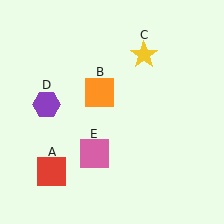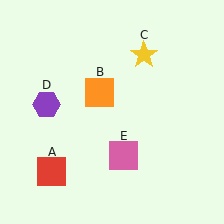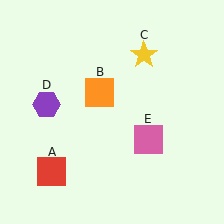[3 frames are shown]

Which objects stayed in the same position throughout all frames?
Red square (object A) and orange square (object B) and yellow star (object C) and purple hexagon (object D) remained stationary.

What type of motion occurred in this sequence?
The pink square (object E) rotated counterclockwise around the center of the scene.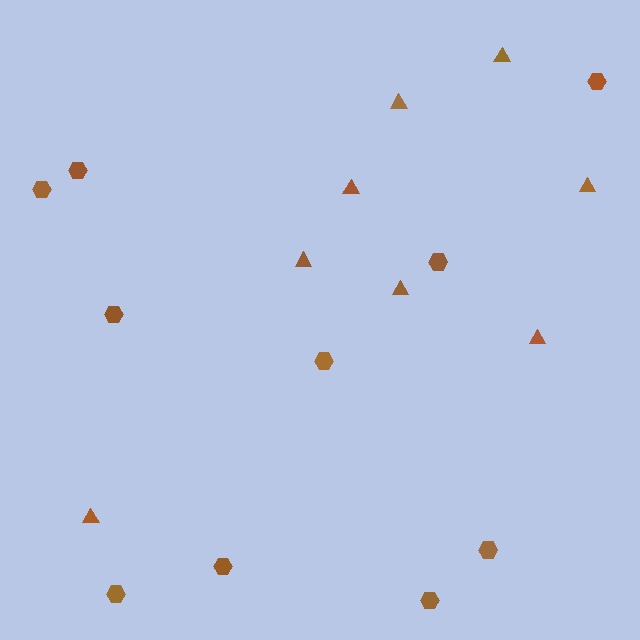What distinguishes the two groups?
There are 2 groups: one group of hexagons (10) and one group of triangles (8).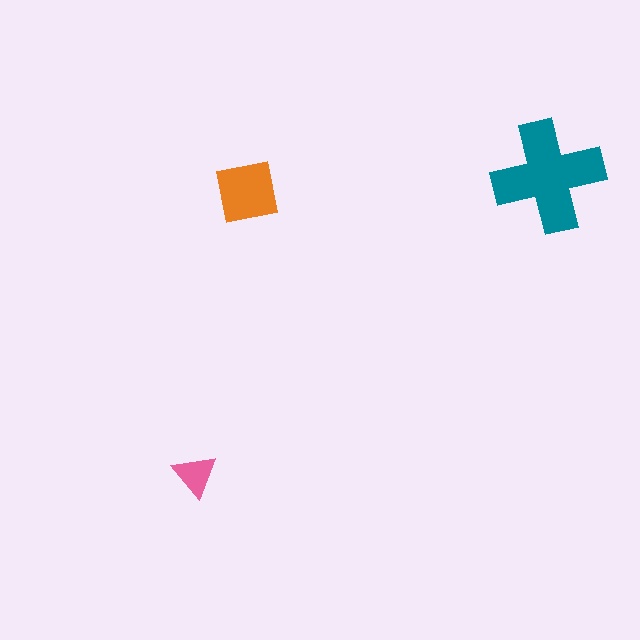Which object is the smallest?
The pink triangle.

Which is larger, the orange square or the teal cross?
The teal cross.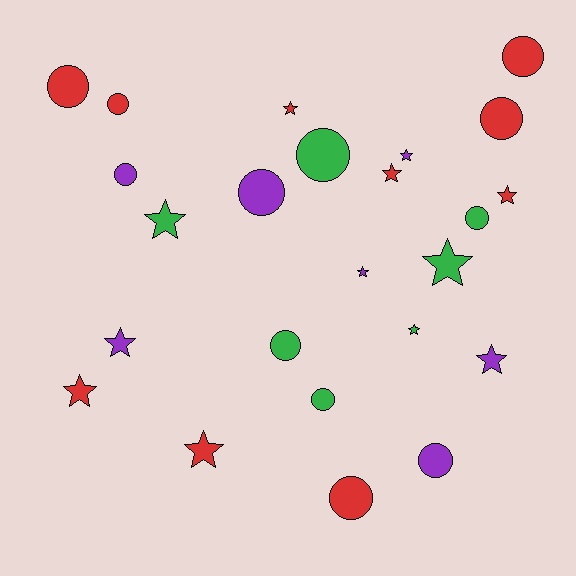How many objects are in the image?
There are 24 objects.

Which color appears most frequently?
Red, with 10 objects.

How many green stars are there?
There are 3 green stars.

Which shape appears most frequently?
Star, with 12 objects.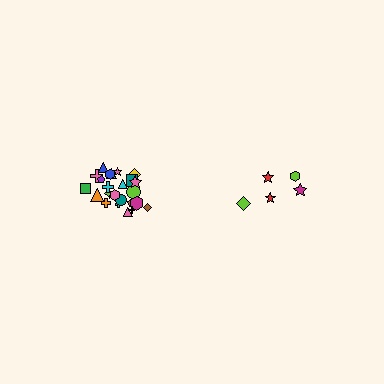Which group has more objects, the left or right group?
The left group.